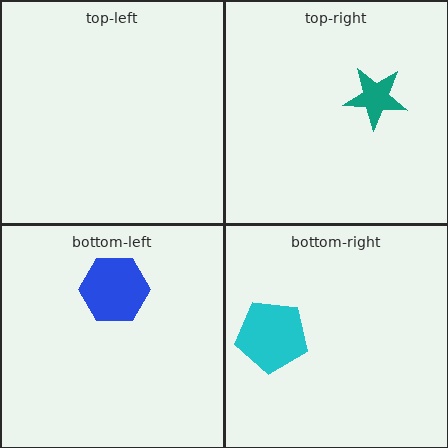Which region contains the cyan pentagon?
The bottom-right region.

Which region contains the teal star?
The top-right region.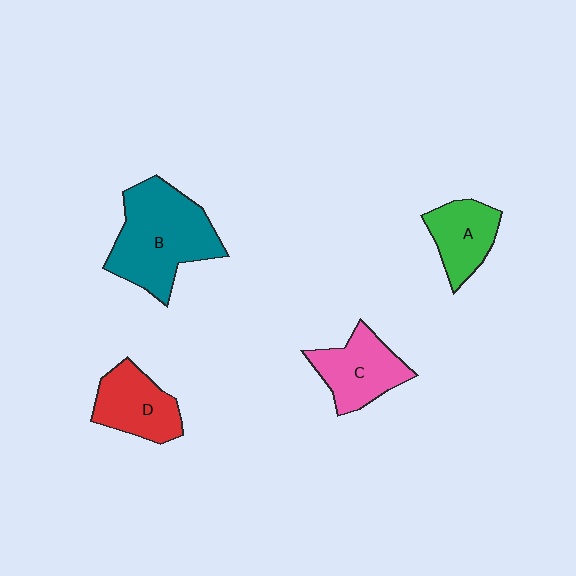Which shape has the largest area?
Shape B (teal).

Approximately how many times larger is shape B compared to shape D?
Approximately 1.7 times.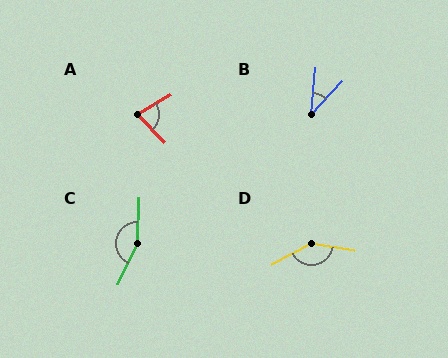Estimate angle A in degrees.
Approximately 76 degrees.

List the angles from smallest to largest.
B (38°), A (76°), D (144°), C (157°).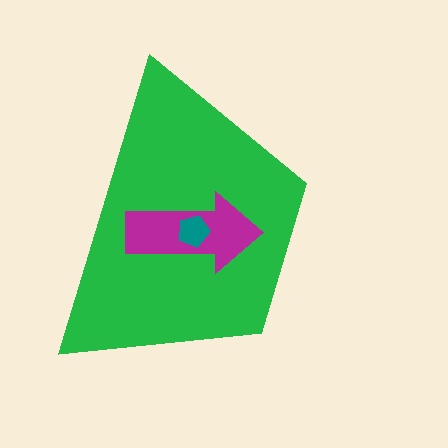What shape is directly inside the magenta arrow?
The teal pentagon.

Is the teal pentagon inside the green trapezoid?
Yes.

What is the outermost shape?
The green trapezoid.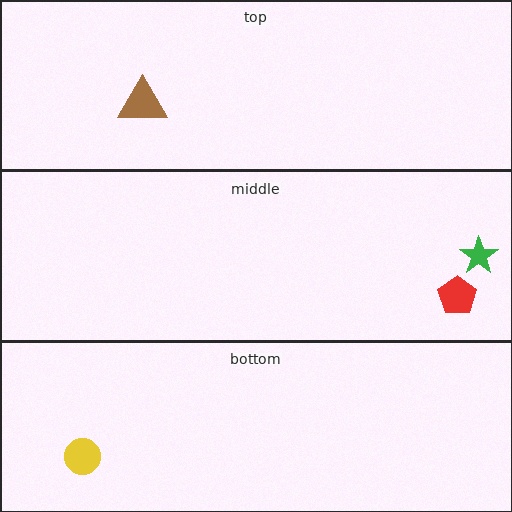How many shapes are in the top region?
1.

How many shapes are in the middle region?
2.